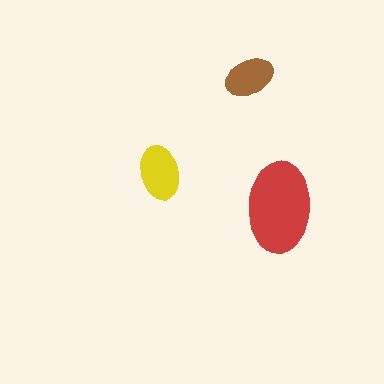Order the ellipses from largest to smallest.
the red one, the yellow one, the brown one.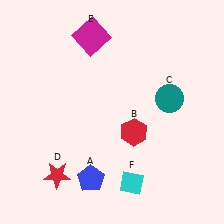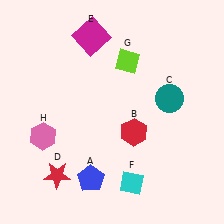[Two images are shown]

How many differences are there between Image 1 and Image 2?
There are 2 differences between the two images.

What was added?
A lime diamond (G), a pink hexagon (H) were added in Image 2.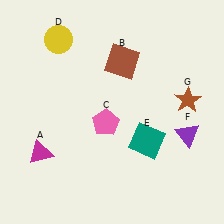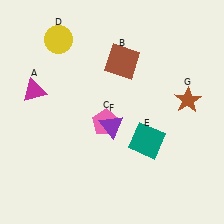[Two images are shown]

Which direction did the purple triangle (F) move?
The purple triangle (F) moved left.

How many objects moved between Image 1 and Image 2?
2 objects moved between the two images.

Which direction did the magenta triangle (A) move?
The magenta triangle (A) moved up.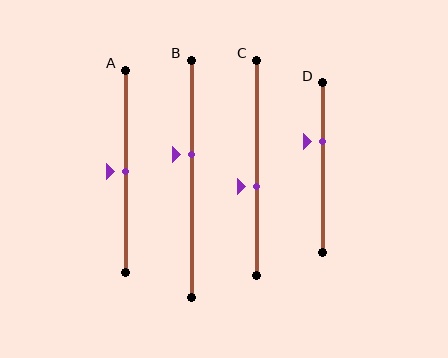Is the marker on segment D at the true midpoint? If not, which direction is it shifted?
No, the marker on segment D is shifted upward by about 16% of the segment length.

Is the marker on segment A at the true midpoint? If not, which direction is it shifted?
Yes, the marker on segment A is at the true midpoint.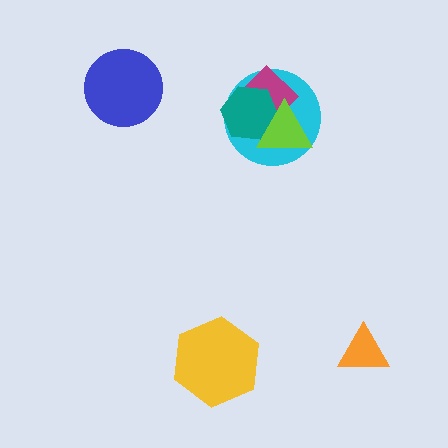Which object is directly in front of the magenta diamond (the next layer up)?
The teal hexagon is directly in front of the magenta diamond.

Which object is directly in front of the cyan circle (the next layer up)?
The magenta diamond is directly in front of the cyan circle.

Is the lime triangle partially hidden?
No, no other shape covers it.